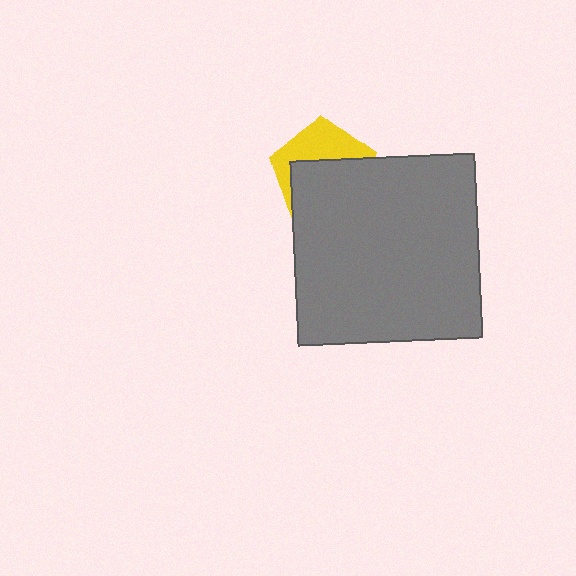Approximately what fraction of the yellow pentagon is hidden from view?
Roughly 58% of the yellow pentagon is hidden behind the gray square.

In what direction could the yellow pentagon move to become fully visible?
The yellow pentagon could move up. That would shift it out from behind the gray square entirely.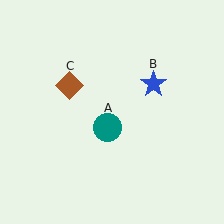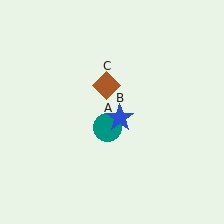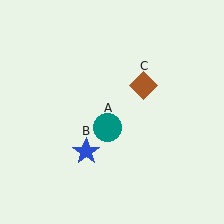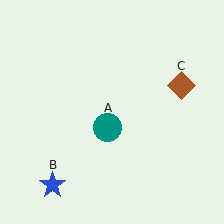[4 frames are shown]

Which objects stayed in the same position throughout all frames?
Teal circle (object A) remained stationary.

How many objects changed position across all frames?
2 objects changed position: blue star (object B), brown diamond (object C).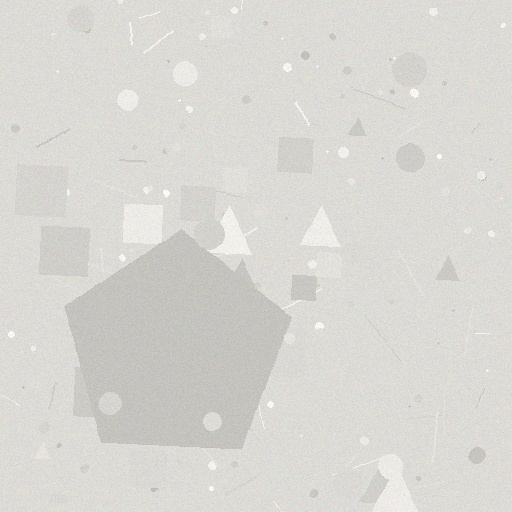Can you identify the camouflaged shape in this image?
The camouflaged shape is a pentagon.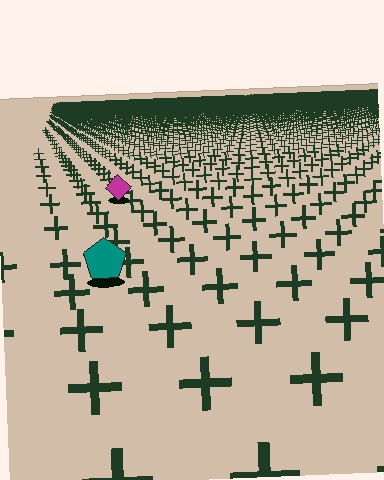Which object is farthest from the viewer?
The magenta diamond is farthest from the viewer. It appears smaller and the ground texture around it is denser.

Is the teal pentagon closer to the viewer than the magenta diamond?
Yes. The teal pentagon is closer — you can tell from the texture gradient: the ground texture is coarser near it.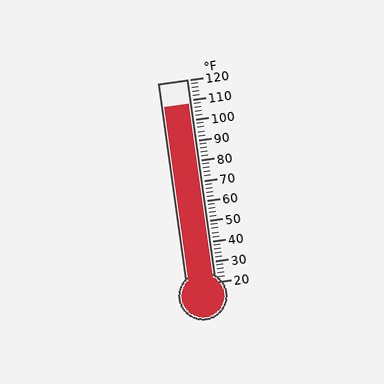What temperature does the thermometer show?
The thermometer shows approximately 108°F.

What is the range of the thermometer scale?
The thermometer scale ranges from 20°F to 120°F.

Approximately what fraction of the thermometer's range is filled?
The thermometer is filled to approximately 90% of its range.